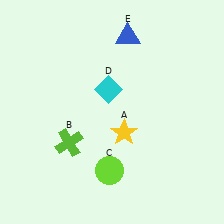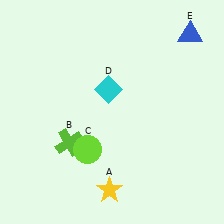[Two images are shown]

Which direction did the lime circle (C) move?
The lime circle (C) moved up.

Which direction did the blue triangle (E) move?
The blue triangle (E) moved right.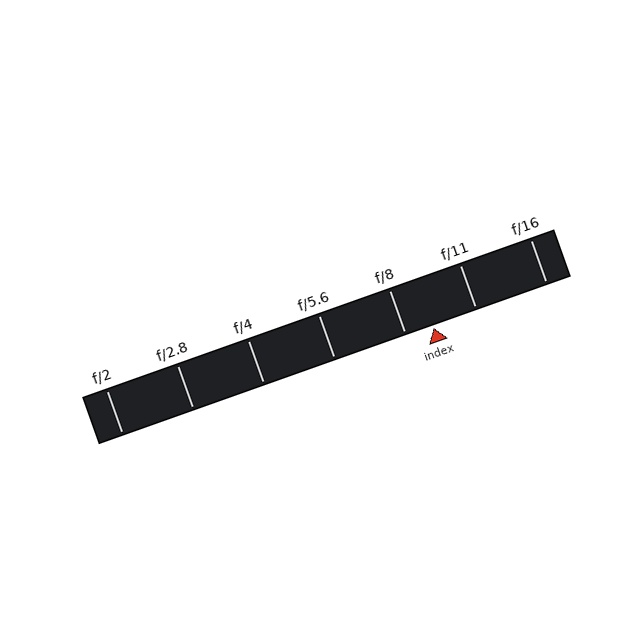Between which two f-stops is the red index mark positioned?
The index mark is between f/8 and f/11.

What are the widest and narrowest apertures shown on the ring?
The widest aperture shown is f/2 and the narrowest is f/16.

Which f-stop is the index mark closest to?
The index mark is closest to f/8.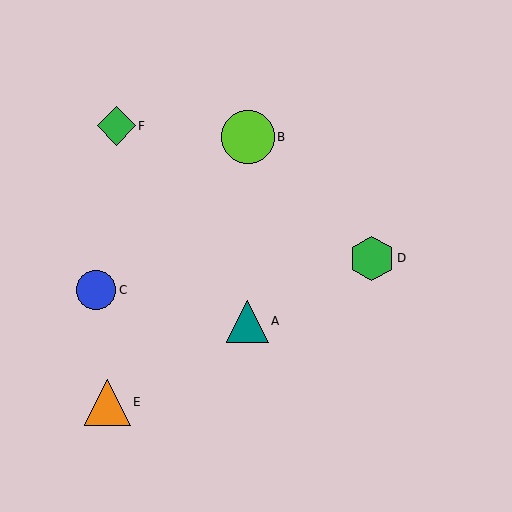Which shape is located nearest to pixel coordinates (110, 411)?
The orange triangle (labeled E) at (108, 402) is nearest to that location.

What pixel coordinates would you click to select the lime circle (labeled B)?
Click at (248, 137) to select the lime circle B.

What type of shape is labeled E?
Shape E is an orange triangle.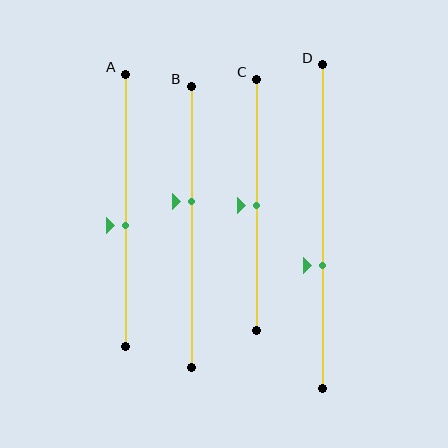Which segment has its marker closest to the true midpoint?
Segment C has its marker closest to the true midpoint.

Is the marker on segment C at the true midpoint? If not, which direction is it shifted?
Yes, the marker on segment C is at the true midpoint.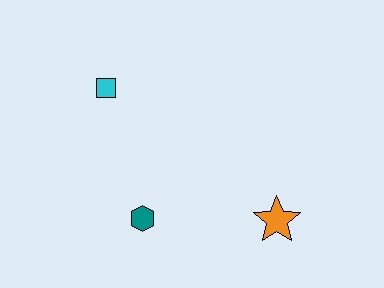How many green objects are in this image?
There are no green objects.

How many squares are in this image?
There is 1 square.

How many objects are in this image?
There are 3 objects.